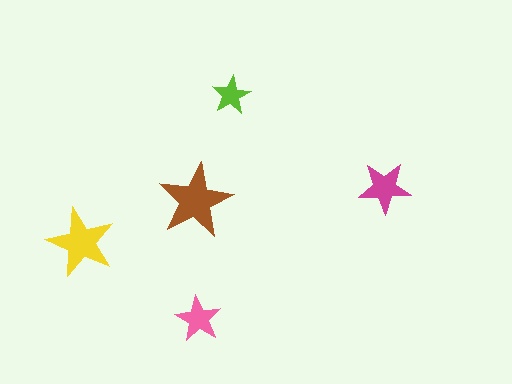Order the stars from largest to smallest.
the brown one, the yellow one, the magenta one, the pink one, the lime one.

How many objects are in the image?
There are 5 objects in the image.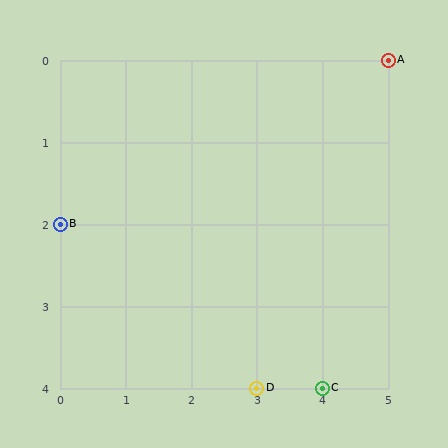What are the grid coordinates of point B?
Point B is at grid coordinates (0, 2).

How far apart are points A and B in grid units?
Points A and B are 5 columns and 2 rows apart (about 5.4 grid units diagonally).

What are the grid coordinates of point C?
Point C is at grid coordinates (4, 4).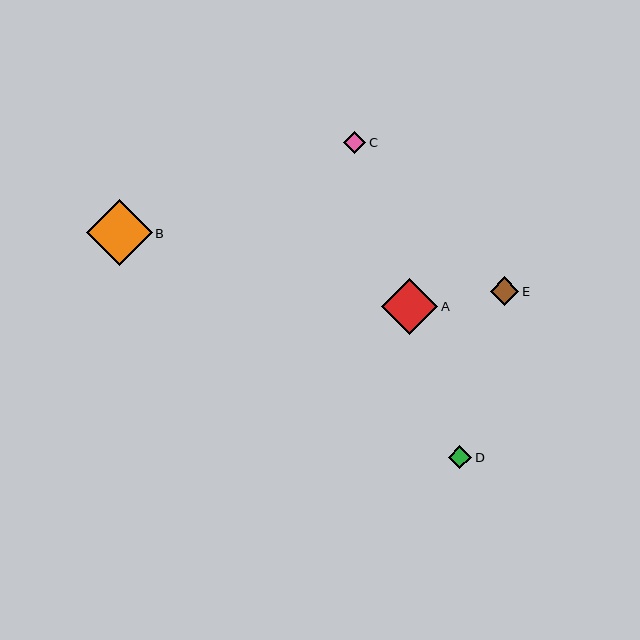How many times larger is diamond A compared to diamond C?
Diamond A is approximately 2.6 times the size of diamond C.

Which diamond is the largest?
Diamond B is the largest with a size of approximately 65 pixels.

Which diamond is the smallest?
Diamond C is the smallest with a size of approximately 22 pixels.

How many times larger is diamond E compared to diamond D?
Diamond E is approximately 1.2 times the size of diamond D.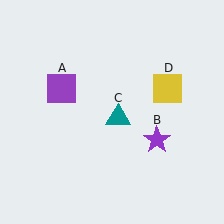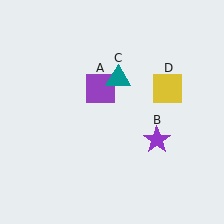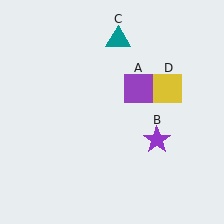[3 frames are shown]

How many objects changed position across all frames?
2 objects changed position: purple square (object A), teal triangle (object C).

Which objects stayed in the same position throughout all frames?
Purple star (object B) and yellow square (object D) remained stationary.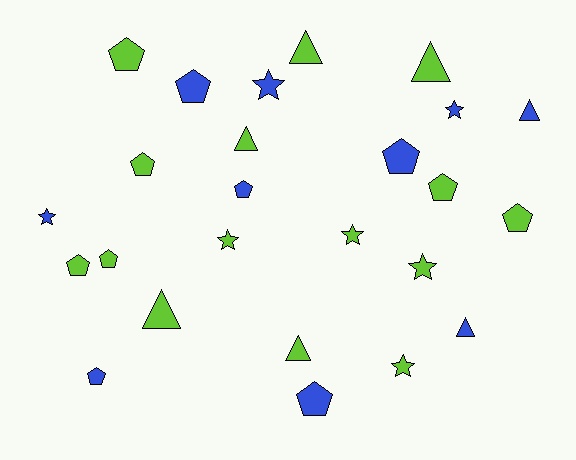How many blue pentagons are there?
There are 5 blue pentagons.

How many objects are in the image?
There are 25 objects.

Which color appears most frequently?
Lime, with 15 objects.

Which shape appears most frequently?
Pentagon, with 11 objects.